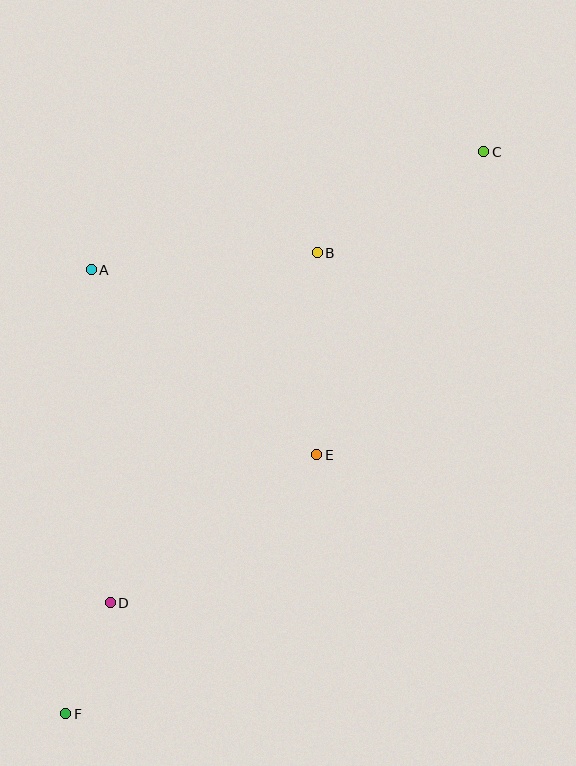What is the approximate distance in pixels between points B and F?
The distance between B and F is approximately 525 pixels.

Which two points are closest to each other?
Points D and F are closest to each other.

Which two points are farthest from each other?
Points C and F are farthest from each other.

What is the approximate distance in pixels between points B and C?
The distance between B and C is approximately 195 pixels.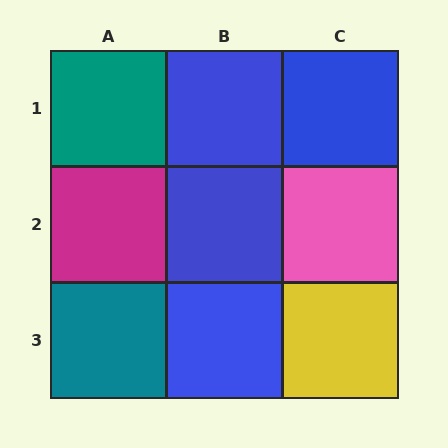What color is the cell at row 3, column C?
Yellow.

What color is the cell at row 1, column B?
Blue.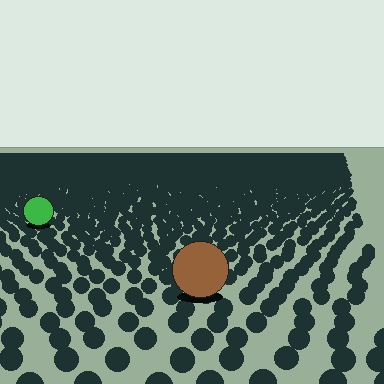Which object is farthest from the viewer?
The green circle is farthest from the viewer. It appears smaller and the ground texture around it is denser.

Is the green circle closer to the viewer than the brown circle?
No. The brown circle is closer — you can tell from the texture gradient: the ground texture is coarser near it.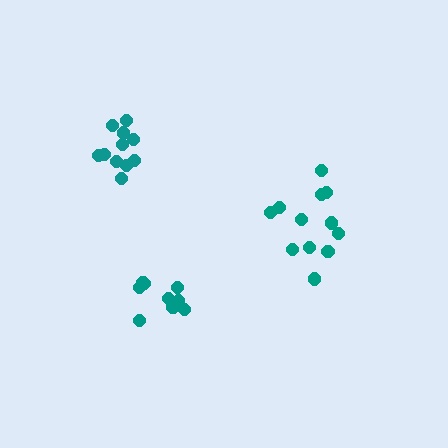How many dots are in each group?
Group 1: 11 dots, Group 2: 12 dots, Group 3: 9 dots (32 total).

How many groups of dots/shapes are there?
There are 3 groups.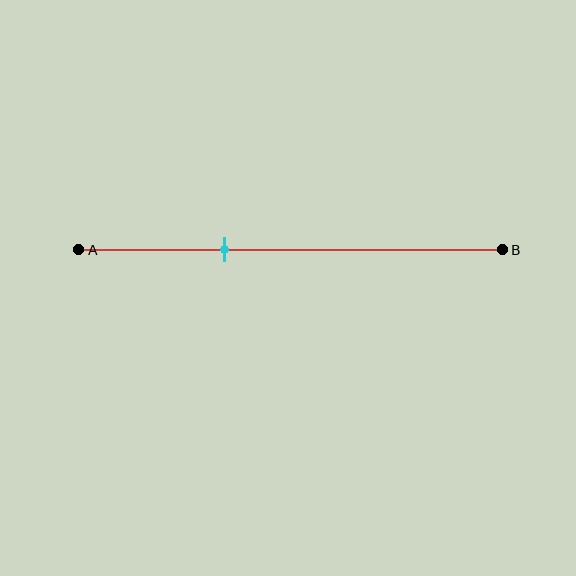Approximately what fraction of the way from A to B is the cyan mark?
The cyan mark is approximately 35% of the way from A to B.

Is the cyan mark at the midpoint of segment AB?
No, the mark is at about 35% from A, not at the 50% midpoint.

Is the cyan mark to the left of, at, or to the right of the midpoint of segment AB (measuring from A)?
The cyan mark is to the left of the midpoint of segment AB.